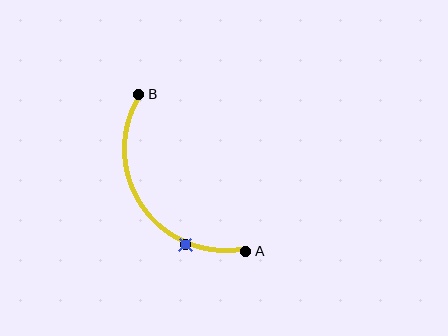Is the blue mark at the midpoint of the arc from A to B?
No. The blue mark lies on the arc but is closer to endpoint A. The arc midpoint would be at the point on the curve equidistant along the arc from both A and B.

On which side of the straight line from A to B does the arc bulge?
The arc bulges below and to the left of the straight line connecting A and B.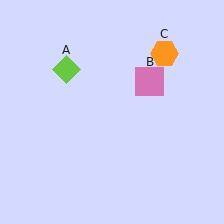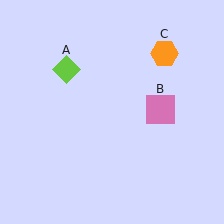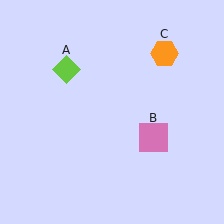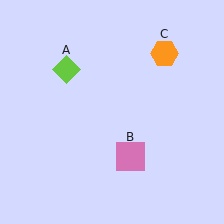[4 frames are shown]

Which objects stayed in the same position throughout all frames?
Lime diamond (object A) and orange hexagon (object C) remained stationary.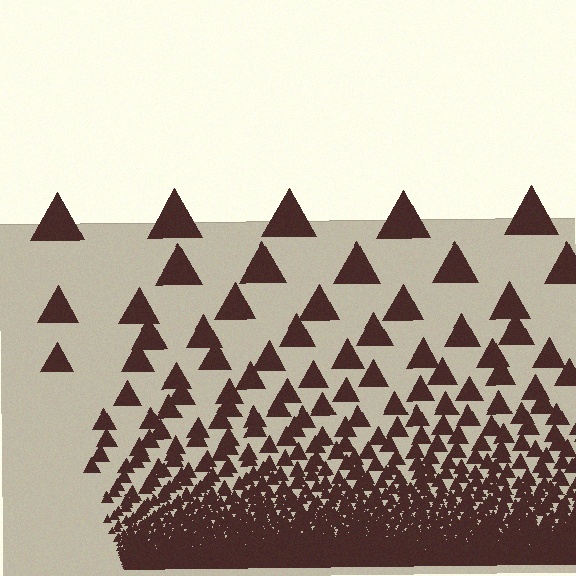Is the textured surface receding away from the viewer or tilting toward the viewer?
The surface appears to tilt toward the viewer. Texture elements get larger and sparser toward the top.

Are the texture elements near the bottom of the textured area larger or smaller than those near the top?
Smaller. The gradient is inverted — elements near the bottom are smaller and denser.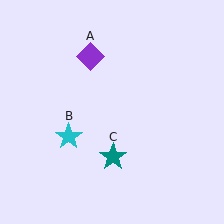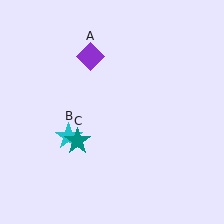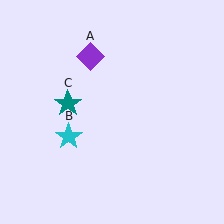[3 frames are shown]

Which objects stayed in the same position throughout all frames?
Purple diamond (object A) and cyan star (object B) remained stationary.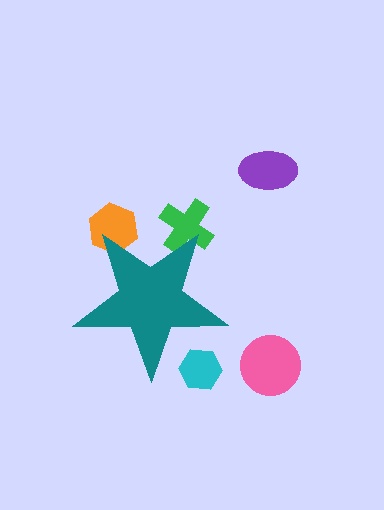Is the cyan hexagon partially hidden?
Yes, the cyan hexagon is partially hidden behind the teal star.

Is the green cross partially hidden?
Yes, the green cross is partially hidden behind the teal star.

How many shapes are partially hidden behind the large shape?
3 shapes are partially hidden.